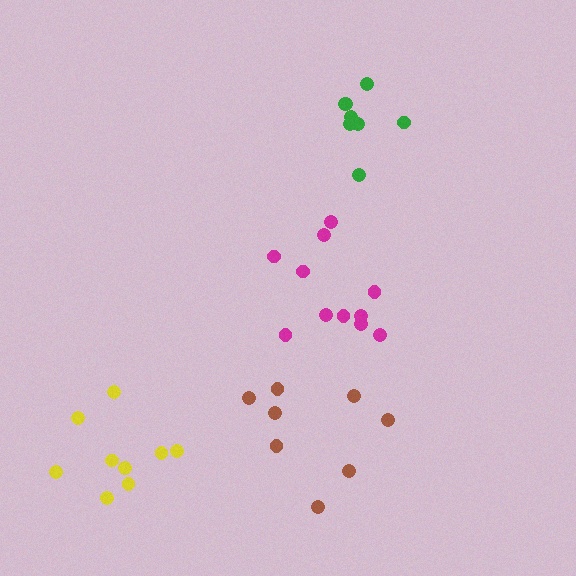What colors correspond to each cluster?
The clusters are colored: yellow, magenta, brown, green.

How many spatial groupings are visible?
There are 4 spatial groupings.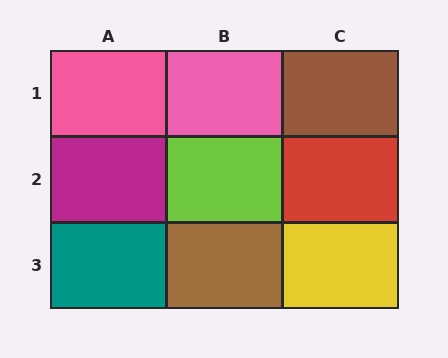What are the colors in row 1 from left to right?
Pink, pink, brown.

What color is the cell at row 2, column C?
Red.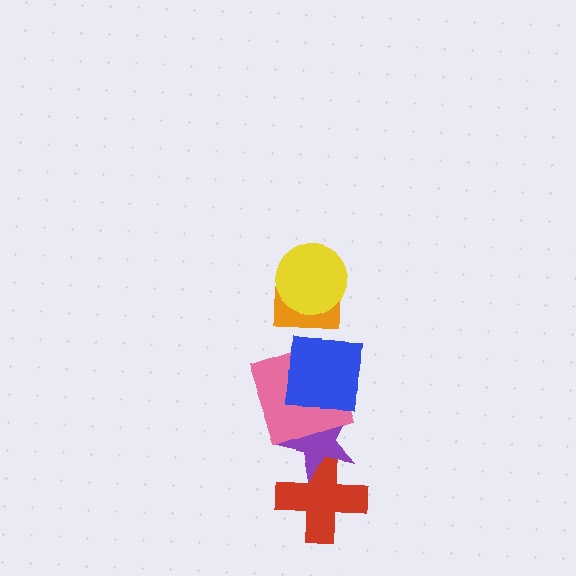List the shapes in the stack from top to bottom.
From top to bottom: the yellow circle, the orange rectangle, the blue square, the pink square, the purple star, the red cross.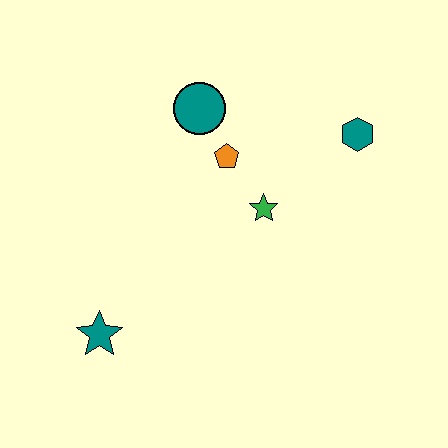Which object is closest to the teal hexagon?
The green star is closest to the teal hexagon.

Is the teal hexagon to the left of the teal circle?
No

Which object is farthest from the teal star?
The teal hexagon is farthest from the teal star.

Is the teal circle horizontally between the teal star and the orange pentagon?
Yes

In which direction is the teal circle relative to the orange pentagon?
The teal circle is above the orange pentagon.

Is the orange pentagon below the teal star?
No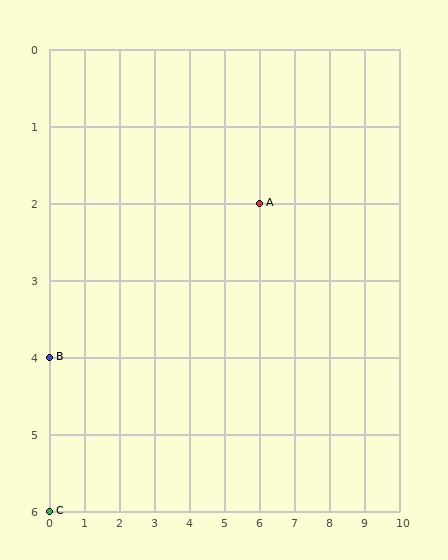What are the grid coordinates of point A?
Point A is at grid coordinates (6, 2).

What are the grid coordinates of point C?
Point C is at grid coordinates (0, 6).